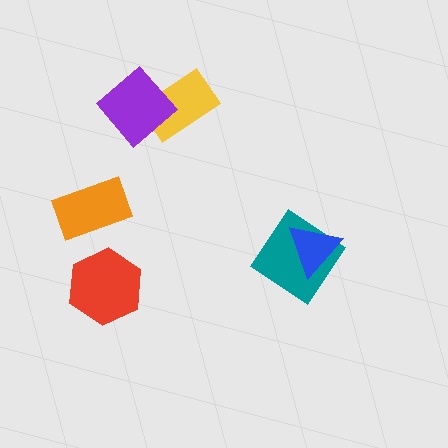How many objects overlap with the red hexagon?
0 objects overlap with the red hexagon.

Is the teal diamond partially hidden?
Yes, it is partially covered by another shape.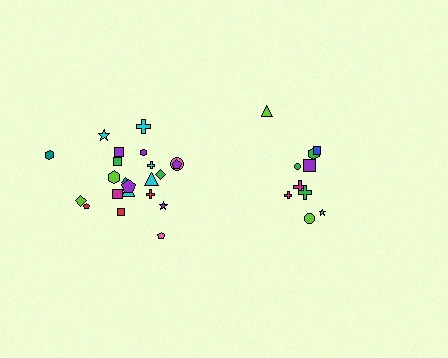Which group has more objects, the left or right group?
The left group.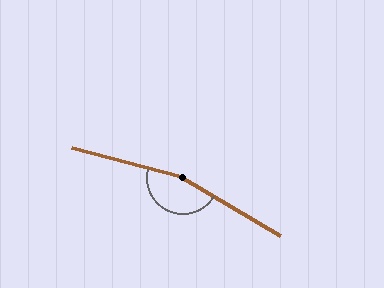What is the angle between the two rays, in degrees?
Approximately 164 degrees.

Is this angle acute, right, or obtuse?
It is obtuse.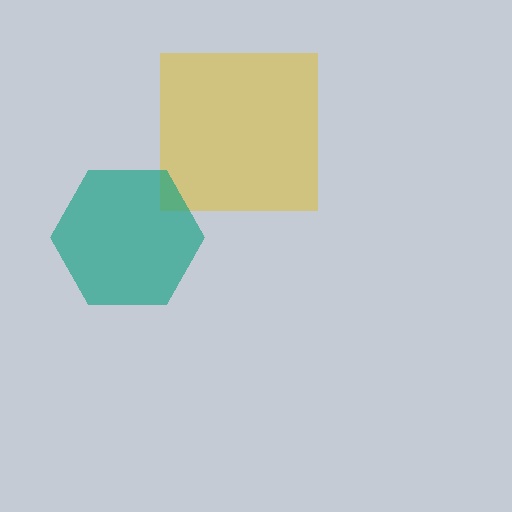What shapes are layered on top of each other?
The layered shapes are: a yellow square, a teal hexagon.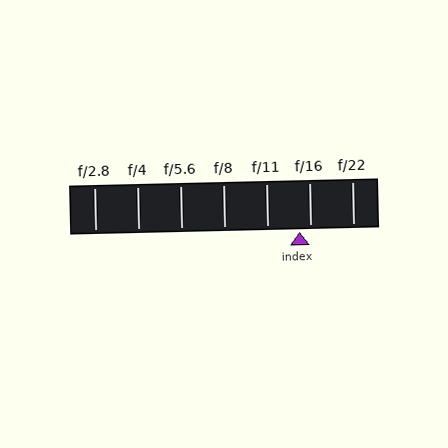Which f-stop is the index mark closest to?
The index mark is closest to f/16.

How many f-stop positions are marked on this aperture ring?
There are 7 f-stop positions marked.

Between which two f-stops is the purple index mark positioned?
The index mark is between f/11 and f/16.